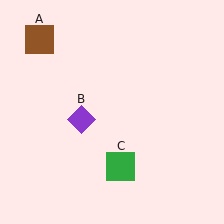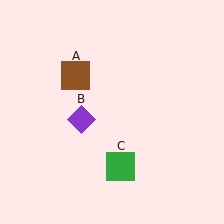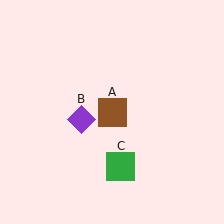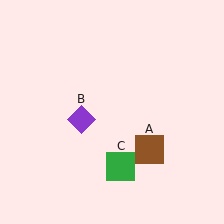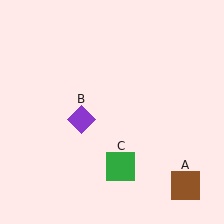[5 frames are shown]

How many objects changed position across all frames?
1 object changed position: brown square (object A).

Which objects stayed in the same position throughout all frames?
Purple diamond (object B) and green square (object C) remained stationary.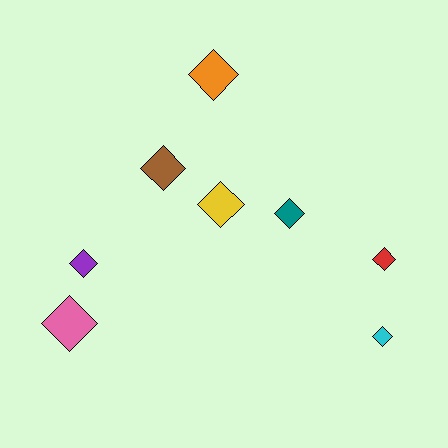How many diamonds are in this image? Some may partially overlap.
There are 8 diamonds.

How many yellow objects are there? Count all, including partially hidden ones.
There is 1 yellow object.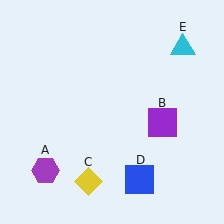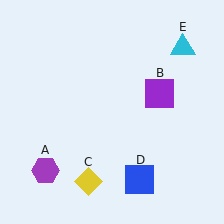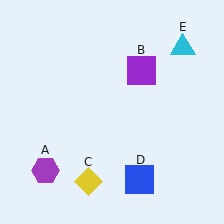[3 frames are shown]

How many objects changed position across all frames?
1 object changed position: purple square (object B).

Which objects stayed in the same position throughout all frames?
Purple hexagon (object A) and yellow diamond (object C) and blue square (object D) and cyan triangle (object E) remained stationary.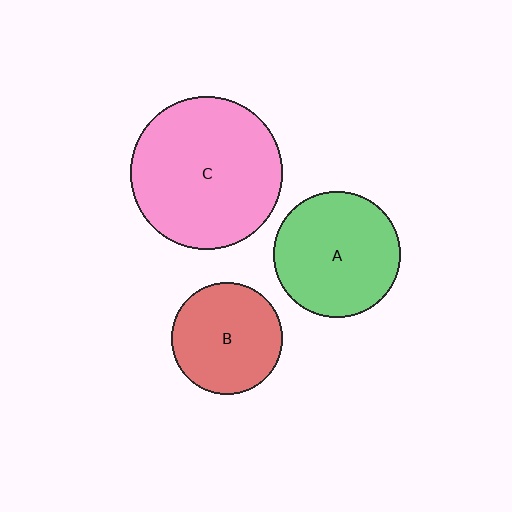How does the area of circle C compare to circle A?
Approximately 1.4 times.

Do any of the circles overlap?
No, none of the circles overlap.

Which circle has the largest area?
Circle C (pink).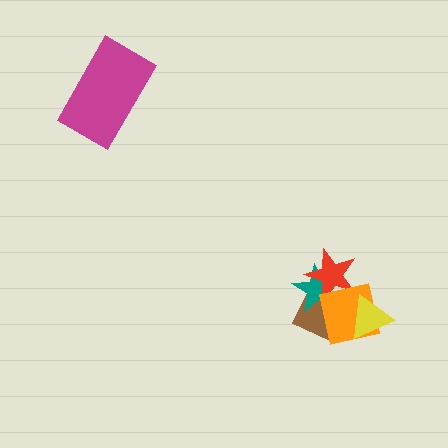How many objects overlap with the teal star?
3 objects overlap with the teal star.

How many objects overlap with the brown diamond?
3 objects overlap with the brown diamond.